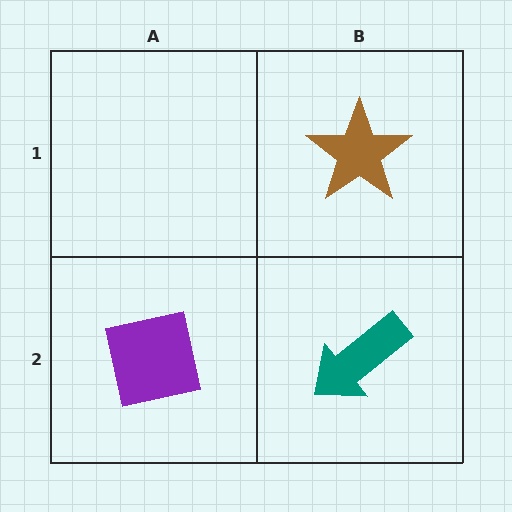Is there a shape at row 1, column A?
No, that cell is empty.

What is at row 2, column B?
A teal arrow.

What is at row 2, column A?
A purple square.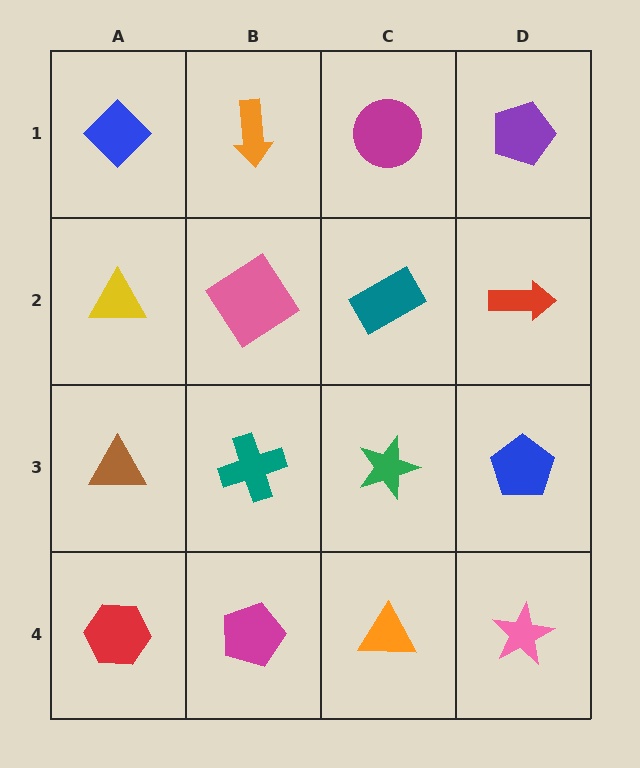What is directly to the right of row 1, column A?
An orange arrow.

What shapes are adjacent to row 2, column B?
An orange arrow (row 1, column B), a teal cross (row 3, column B), a yellow triangle (row 2, column A), a teal rectangle (row 2, column C).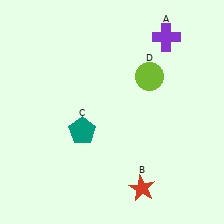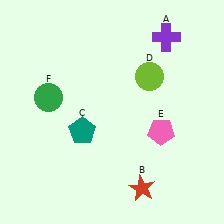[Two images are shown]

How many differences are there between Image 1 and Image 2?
There are 2 differences between the two images.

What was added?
A pink pentagon (E), a green circle (F) were added in Image 2.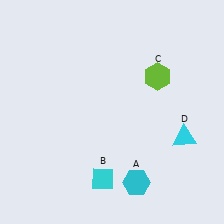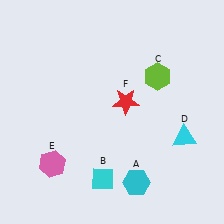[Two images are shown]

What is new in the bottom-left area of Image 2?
A pink hexagon (E) was added in the bottom-left area of Image 2.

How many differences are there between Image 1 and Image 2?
There are 2 differences between the two images.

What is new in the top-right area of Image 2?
A red star (F) was added in the top-right area of Image 2.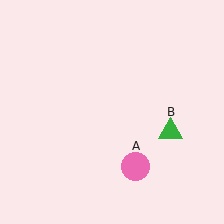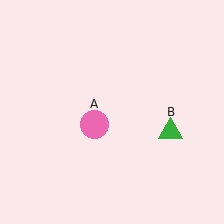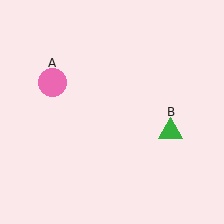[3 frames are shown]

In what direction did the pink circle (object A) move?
The pink circle (object A) moved up and to the left.